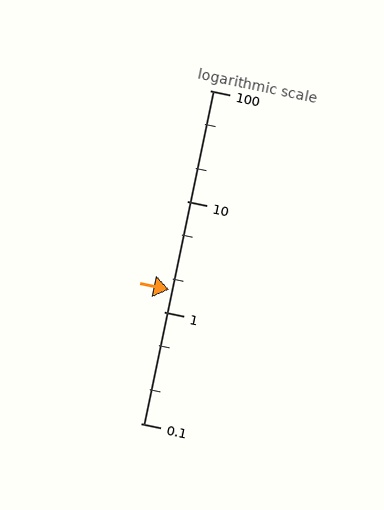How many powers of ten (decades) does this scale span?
The scale spans 3 decades, from 0.1 to 100.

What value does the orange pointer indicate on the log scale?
The pointer indicates approximately 1.6.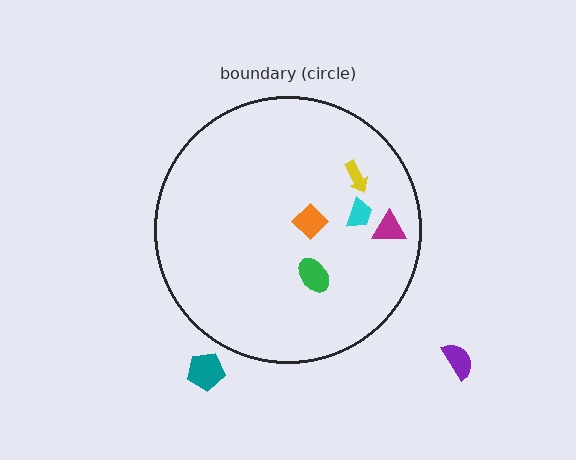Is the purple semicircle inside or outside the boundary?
Outside.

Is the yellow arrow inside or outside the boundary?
Inside.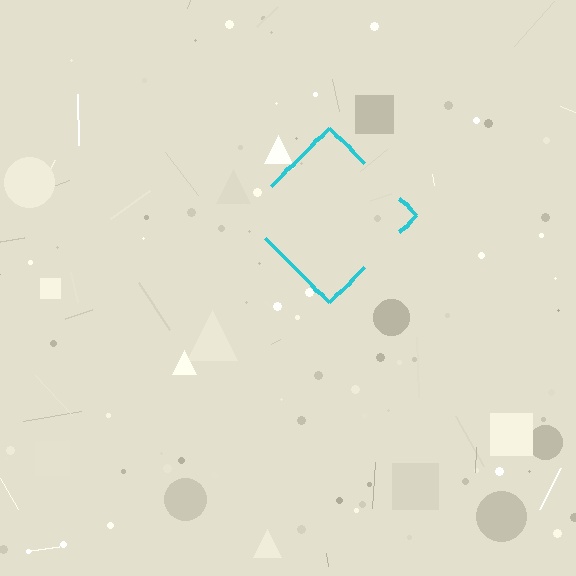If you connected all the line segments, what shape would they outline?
They would outline a diamond.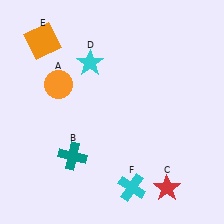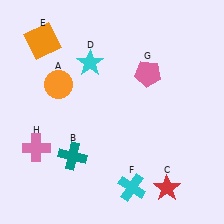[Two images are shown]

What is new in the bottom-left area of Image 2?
A pink cross (H) was added in the bottom-left area of Image 2.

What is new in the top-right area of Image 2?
A pink pentagon (G) was added in the top-right area of Image 2.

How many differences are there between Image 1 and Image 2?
There are 2 differences between the two images.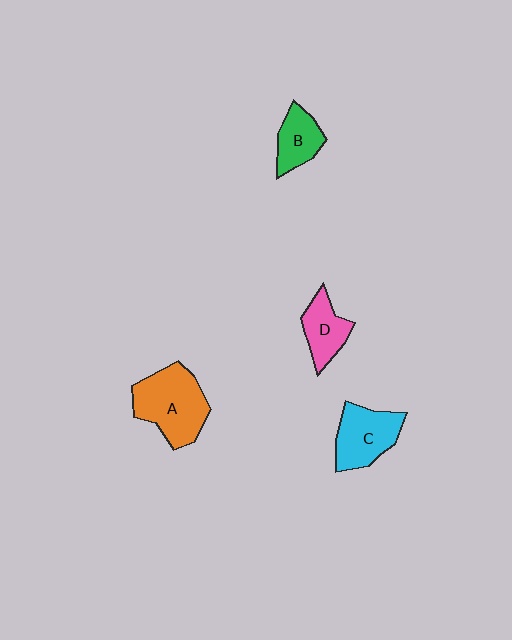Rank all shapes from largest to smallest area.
From largest to smallest: A (orange), C (cyan), D (pink), B (green).